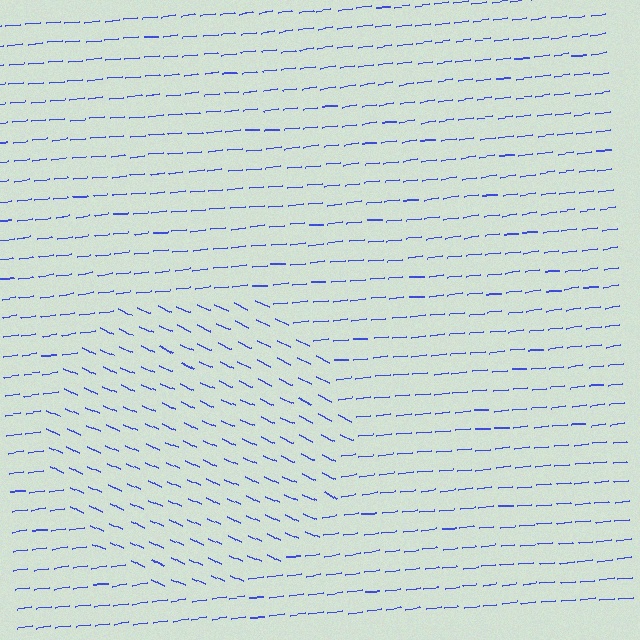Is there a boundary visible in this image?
Yes, there is a texture boundary formed by a change in line orientation.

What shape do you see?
I see a circle.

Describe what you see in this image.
The image is filled with small blue line segments. A circle region in the image has lines oriented differently from the surrounding lines, creating a visible texture boundary.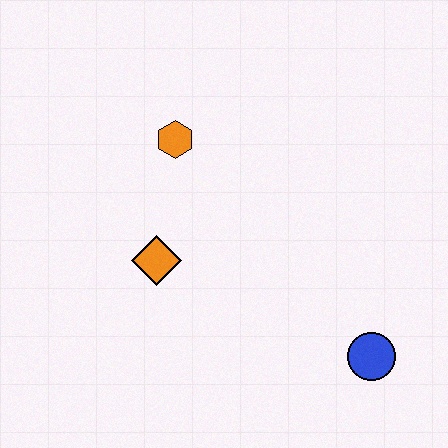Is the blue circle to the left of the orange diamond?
No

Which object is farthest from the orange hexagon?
The blue circle is farthest from the orange hexagon.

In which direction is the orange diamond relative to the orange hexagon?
The orange diamond is below the orange hexagon.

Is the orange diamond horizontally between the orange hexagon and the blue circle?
No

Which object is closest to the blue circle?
The orange diamond is closest to the blue circle.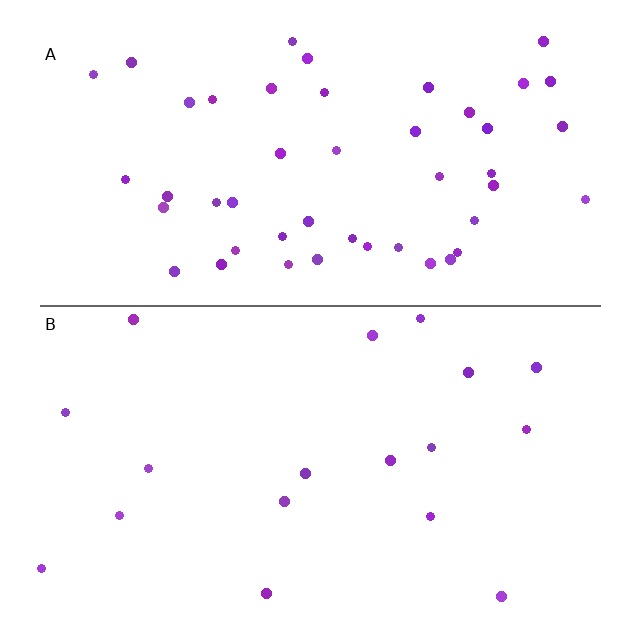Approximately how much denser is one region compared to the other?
Approximately 2.7× — region A over region B.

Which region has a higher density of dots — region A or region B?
A (the top).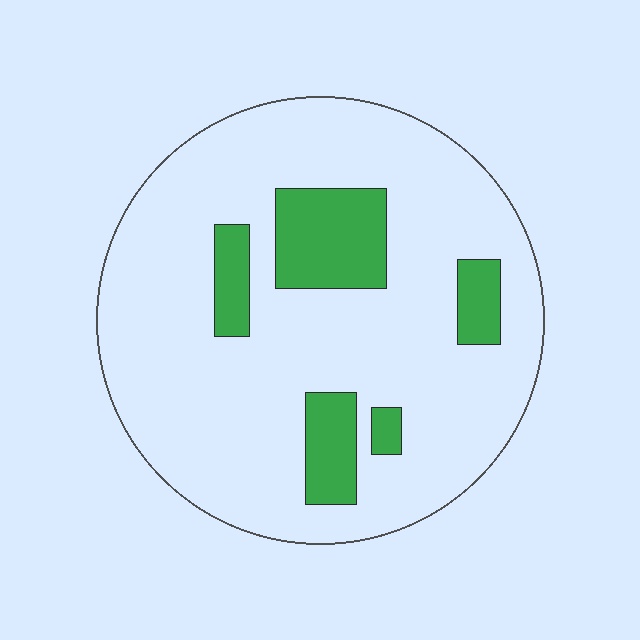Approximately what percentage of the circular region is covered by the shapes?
Approximately 15%.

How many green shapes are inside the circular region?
5.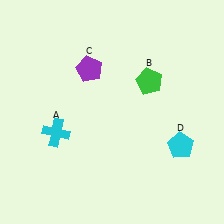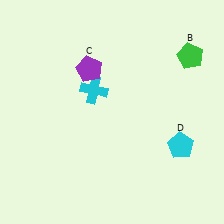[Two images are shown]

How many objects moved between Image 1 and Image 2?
2 objects moved between the two images.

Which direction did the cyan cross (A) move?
The cyan cross (A) moved up.